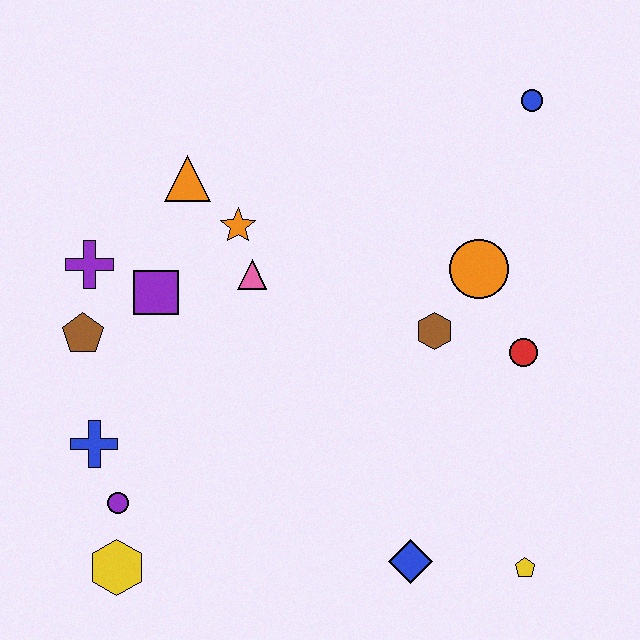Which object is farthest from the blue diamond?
The blue circle is farthest from the blue diamond.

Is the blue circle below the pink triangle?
No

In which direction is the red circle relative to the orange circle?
The red circle is below the orange circle.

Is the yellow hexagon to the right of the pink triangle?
No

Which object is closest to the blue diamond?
The yellow pentagon is closest to the blue diamond.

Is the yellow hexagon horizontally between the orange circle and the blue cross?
Yes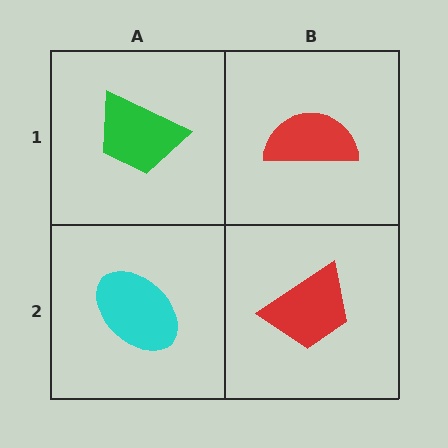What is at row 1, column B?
A red semicircle.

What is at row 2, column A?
A cyan ellipse.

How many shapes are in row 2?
2 shapes.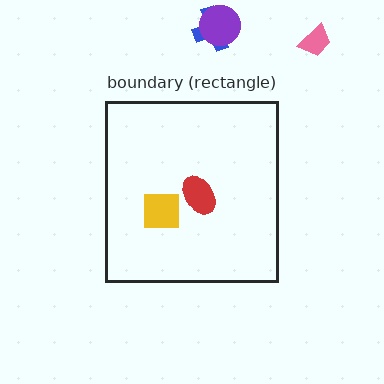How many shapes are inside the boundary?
2 inside, 3 outside.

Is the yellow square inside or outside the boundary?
Inside.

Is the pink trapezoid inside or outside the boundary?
Outside.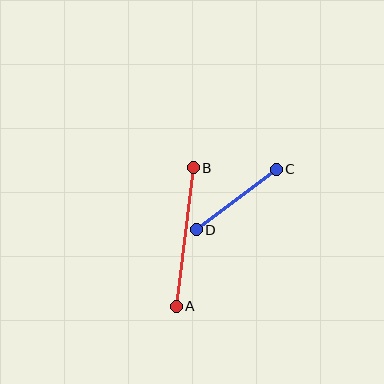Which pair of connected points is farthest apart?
Points A and B are farthest apart.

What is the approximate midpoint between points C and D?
The midpoint is at approximately (236, 200) pixels.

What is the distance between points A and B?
The distance is approximately 140 pixels.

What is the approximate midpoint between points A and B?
The midpoint is at approximately (185, 237) pixels.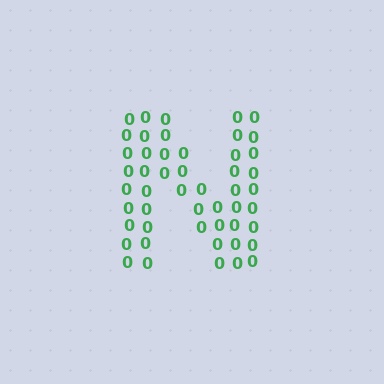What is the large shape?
The large shape is the letter N.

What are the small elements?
The small elements are digit 0's.